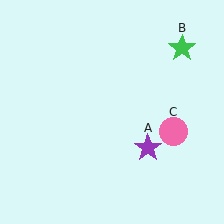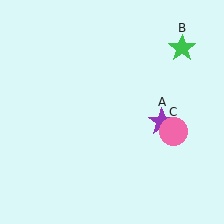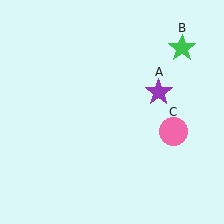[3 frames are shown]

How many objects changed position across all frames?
1 object changed position: purple star (object A).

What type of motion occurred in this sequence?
The purple star (object A) rotated counterclockwise around the center of the scene.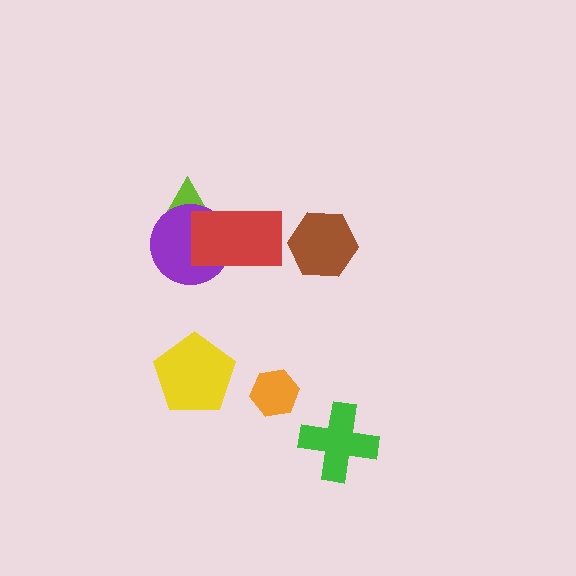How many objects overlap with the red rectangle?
2 objects overlap with the red rectangle.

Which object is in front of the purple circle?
The red rectangle is in front of the purple circle.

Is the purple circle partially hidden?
Yes, it is partially covered by another shape.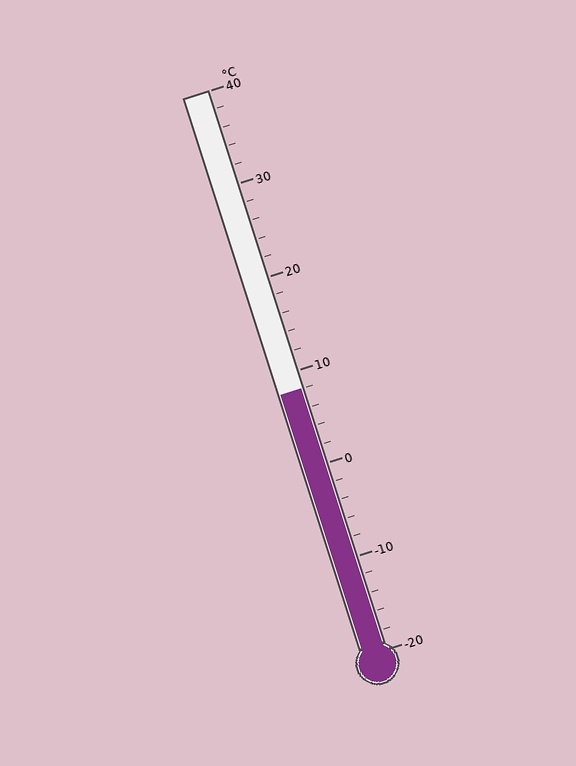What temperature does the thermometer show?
The thermometer shows approximately 8°C.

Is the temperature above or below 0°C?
The temperature is above 0°C.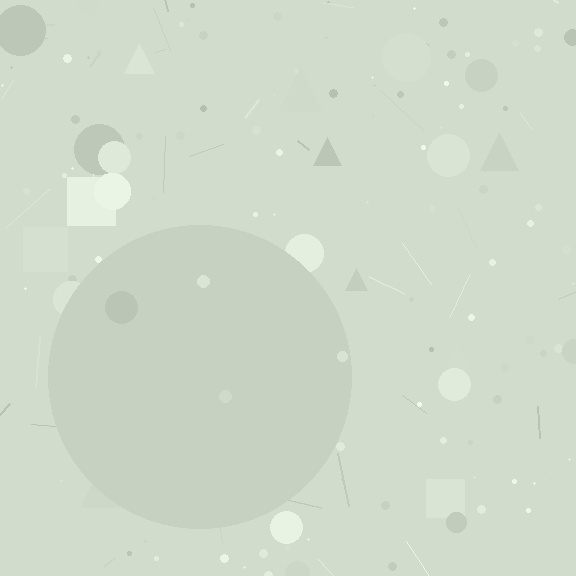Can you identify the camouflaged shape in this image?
The camouflaged shape is a circle.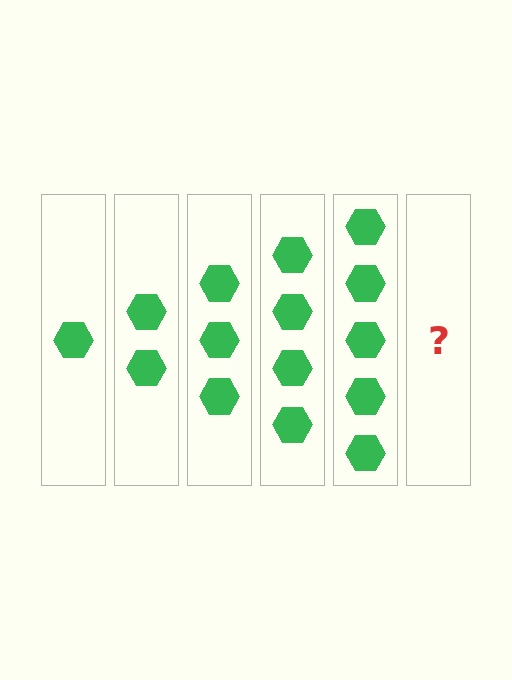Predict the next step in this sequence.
The next step is 6 hexagons.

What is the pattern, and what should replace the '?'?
The pattern is that each step adds one more hexagon. The '?' should be 6 hexagons.